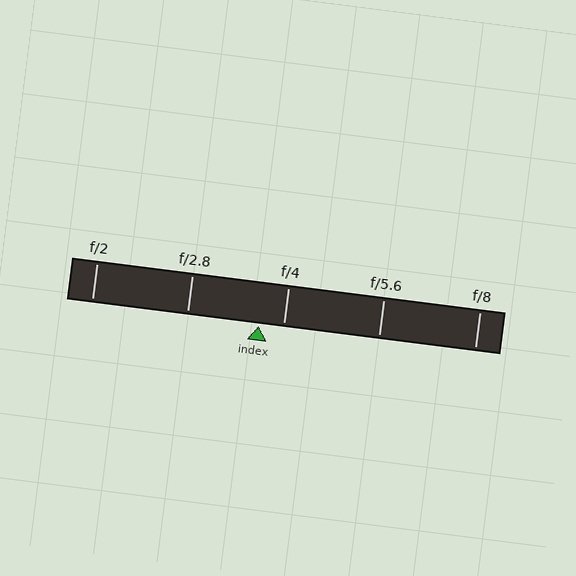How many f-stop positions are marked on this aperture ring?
There are 5 f-stop positions marked.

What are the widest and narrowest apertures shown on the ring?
The widest aperture shown is f/2 and the narrowest is f/8.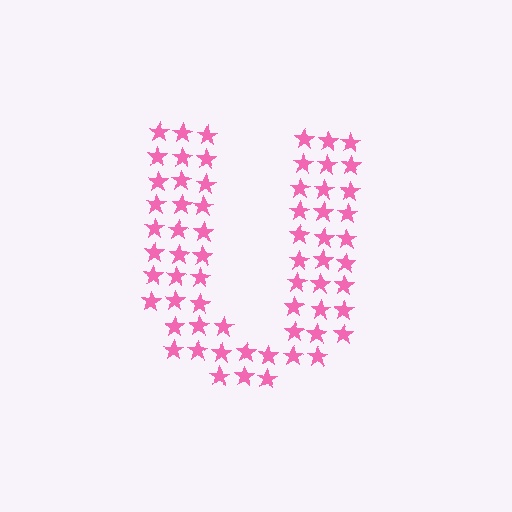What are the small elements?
The small elements are stars.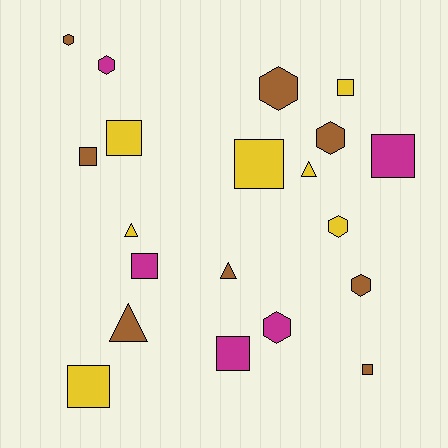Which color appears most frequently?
Brown, with 8 objects.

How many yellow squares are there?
There are 4 yellow squares.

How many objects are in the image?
There are 20 objects.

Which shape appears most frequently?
Square, with 9 objects.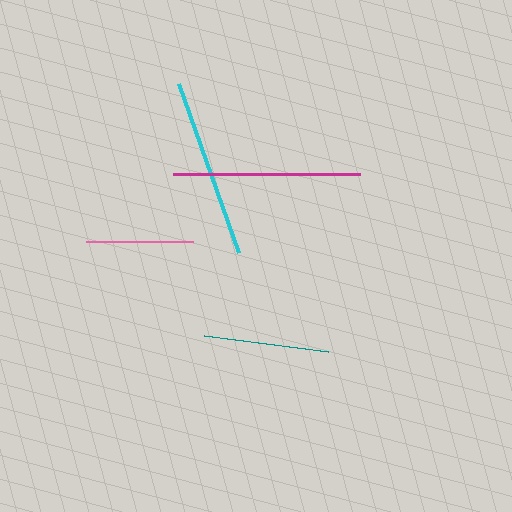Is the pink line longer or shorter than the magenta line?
The magenta line is longer than the pink line.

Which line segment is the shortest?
The pink line is the shortest at approximately 107 pixels.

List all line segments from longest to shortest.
From longest to shortest: magenta, cyan, teal, pink.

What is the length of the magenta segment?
The magenta segment is approximately 187 pixels long.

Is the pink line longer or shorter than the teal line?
The teal line is longer than the pink line.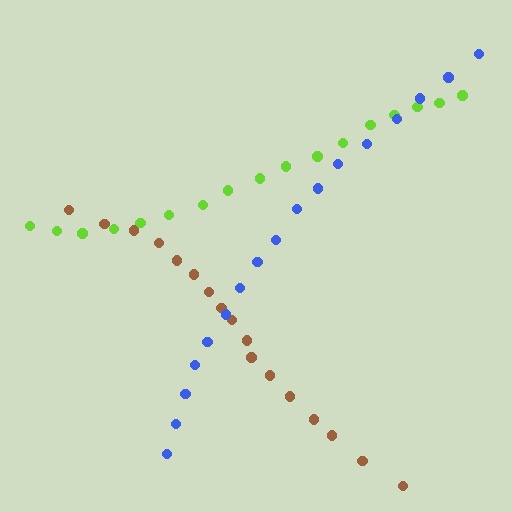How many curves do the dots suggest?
There are 3 distinct paths.